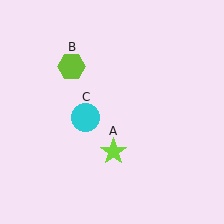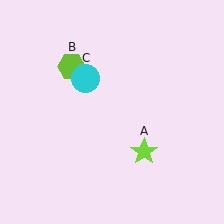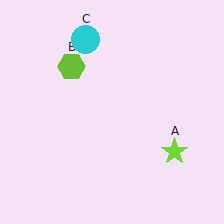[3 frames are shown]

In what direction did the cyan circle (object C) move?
The cyan circle (object C) moved up.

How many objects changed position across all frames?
2 objects changed position: lime star (object A), cyan circle (object C).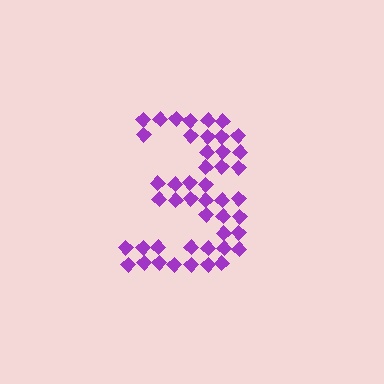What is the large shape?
The large shape is the digit 3.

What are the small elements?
The small elements are diamonds.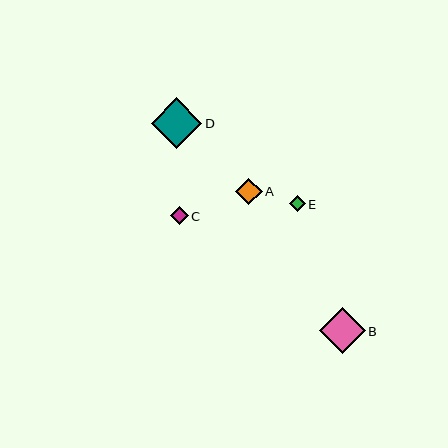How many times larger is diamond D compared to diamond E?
Diamond D is approximately 3.1 times the size of diamond E.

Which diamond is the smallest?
Diamond E is the smallest with a size of approximately 16 pixels.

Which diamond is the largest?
Diamond D is the largest with a size of approximately 50 pixels.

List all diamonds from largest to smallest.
From largest to smallest: D, B, A, C, E.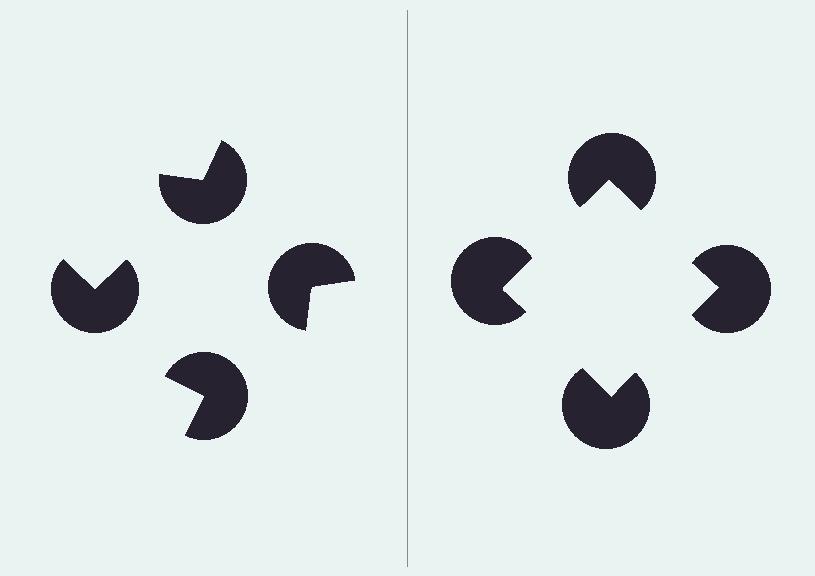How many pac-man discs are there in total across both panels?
8 — 4 on each side.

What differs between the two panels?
The pac-man discs are positioned identically on both sides; only the wedge orientations differ. On the right they align to a square; on the left they are misaligned.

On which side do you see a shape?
An illusory square appears on the right side. On the left side the wedge cuts are rotated, so no coherent shape forms.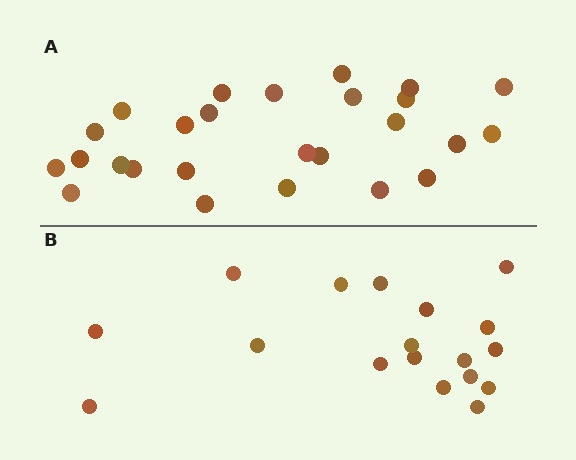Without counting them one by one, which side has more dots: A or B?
Region A (the top region) has more dots.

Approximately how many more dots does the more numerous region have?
Region A has roughly 8 or so more dots than region B.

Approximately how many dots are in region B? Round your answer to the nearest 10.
About 20 dots. (The exact count is 18, which rounds to 20.)